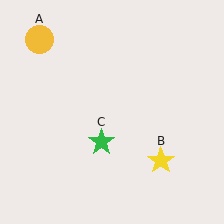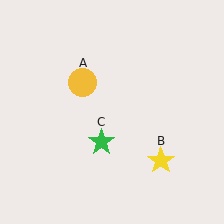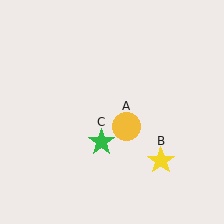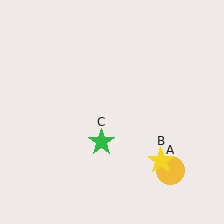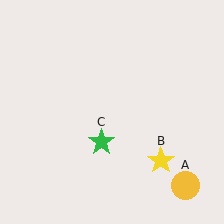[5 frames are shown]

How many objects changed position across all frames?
1 object changed position: yellow circle (object A).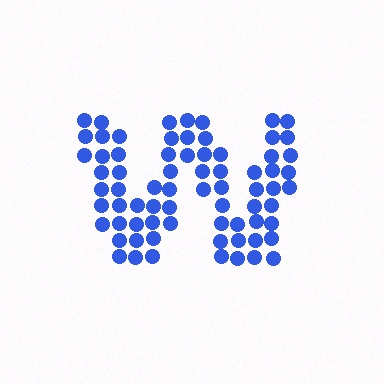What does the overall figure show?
The overall figure shows the letter W.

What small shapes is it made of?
It is made of small circles.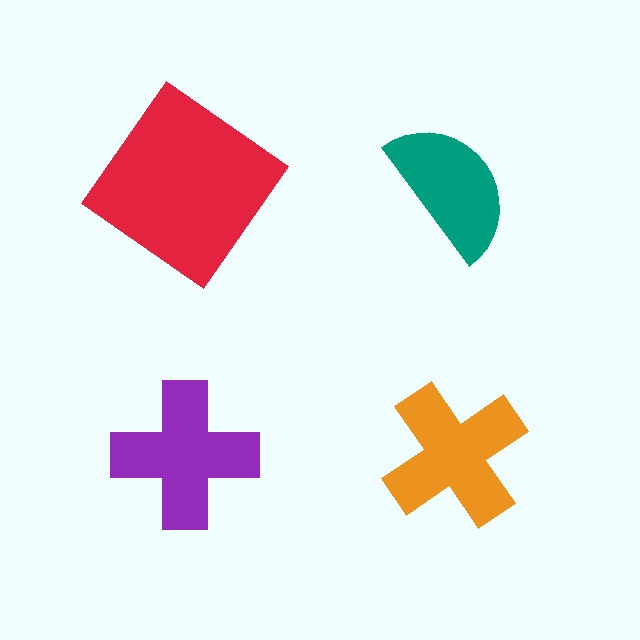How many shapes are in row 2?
2 shapes.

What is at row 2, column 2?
An orange cross.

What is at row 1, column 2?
A teal semicircle.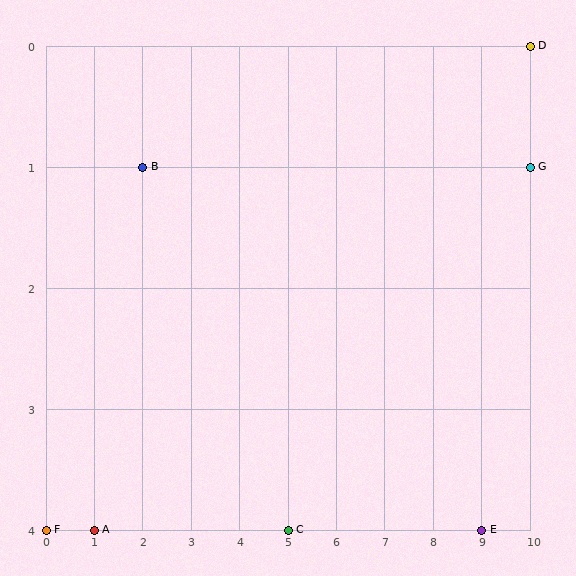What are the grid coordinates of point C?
Point C is at grid coordinates (5, 4).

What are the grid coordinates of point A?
Point A is at grid coordinates (1, 4).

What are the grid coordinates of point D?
Point D is at grid coordinates (10, 0).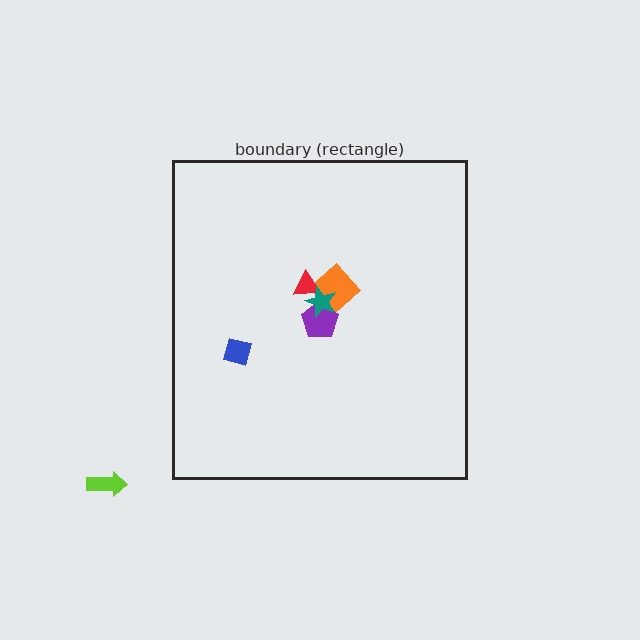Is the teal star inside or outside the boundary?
Inside.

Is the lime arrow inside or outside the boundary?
Outside.